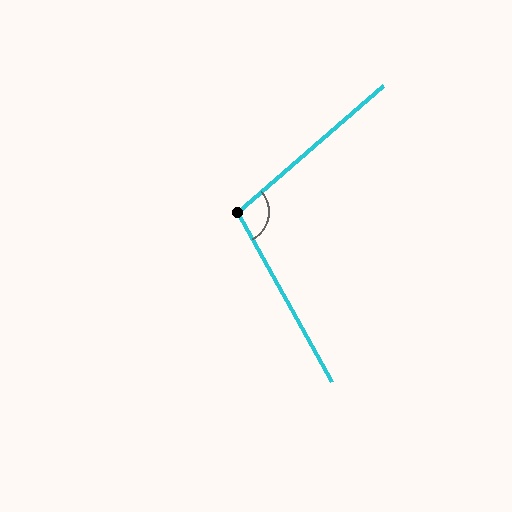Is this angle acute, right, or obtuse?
It is obtuse.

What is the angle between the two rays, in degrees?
Approximately 102 degrees.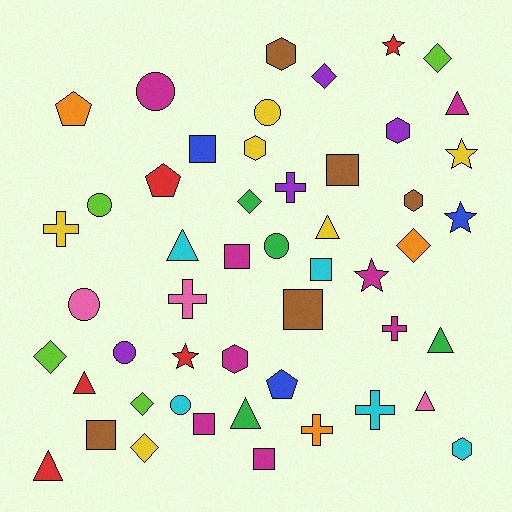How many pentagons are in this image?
There are 3 pentagons.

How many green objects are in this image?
There are 4 green objects.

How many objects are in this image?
There are 50 objects.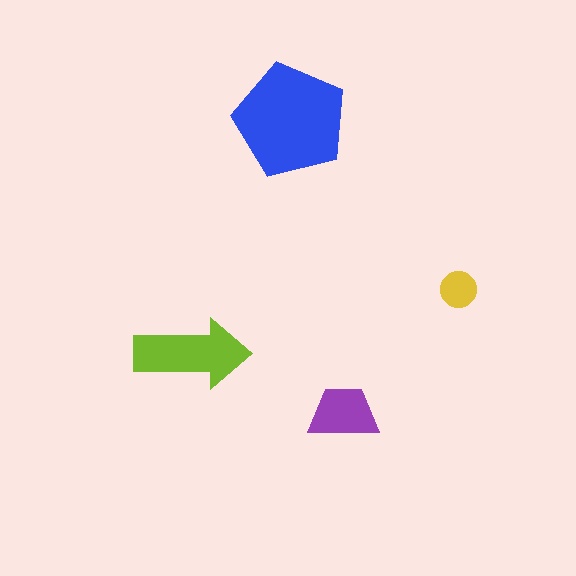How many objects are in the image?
There are 4 objects in the image.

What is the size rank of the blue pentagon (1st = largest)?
1st.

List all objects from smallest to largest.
The yellow circle, the purple trapezoid, the lime arrow, the blue pentagon.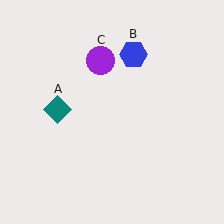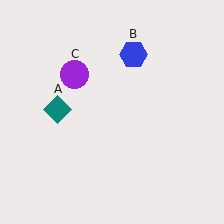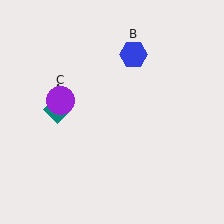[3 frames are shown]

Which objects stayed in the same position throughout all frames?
Teal diamond (object A) and blue hexagon (object B) remained stationary.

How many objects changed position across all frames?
1 object changed position: purple circle (object C).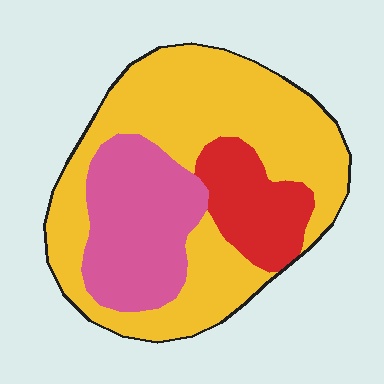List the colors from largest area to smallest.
From largest to smallest: yellow, pink, red.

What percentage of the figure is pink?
Pink covers roughly 25% of the figure.